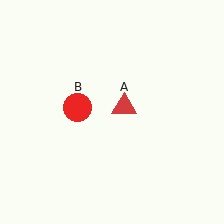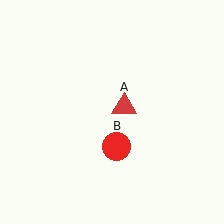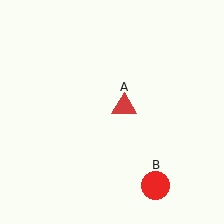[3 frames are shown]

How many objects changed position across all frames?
1 object changed position: red circle (object B).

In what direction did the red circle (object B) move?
The red circle (object B) moved down and to the right.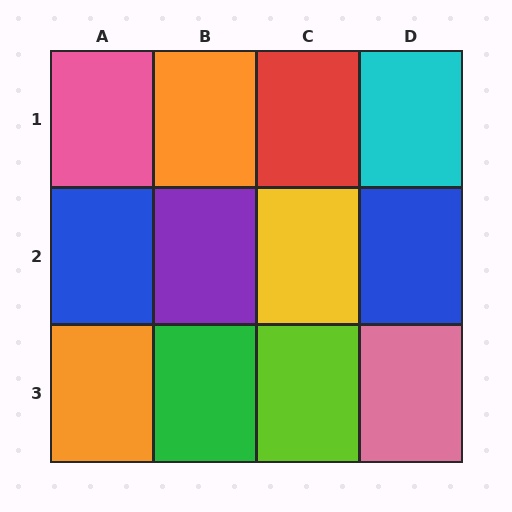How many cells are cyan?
1 cell is cyan.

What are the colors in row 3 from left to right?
Orange, green, lime, pink.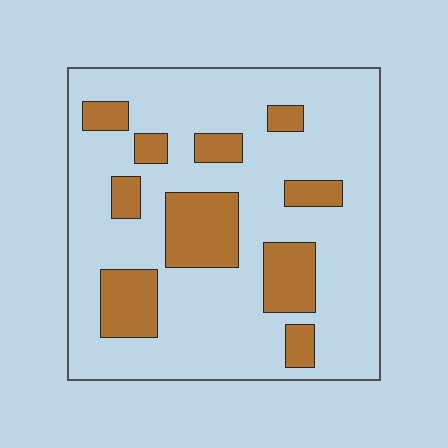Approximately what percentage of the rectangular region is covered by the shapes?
Approximately 25%.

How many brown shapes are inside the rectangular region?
10.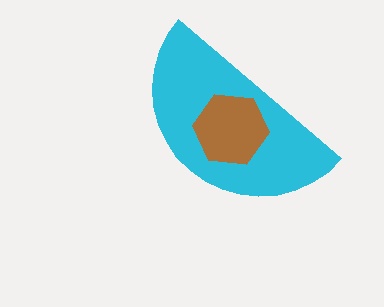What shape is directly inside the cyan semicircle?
The brown hexagon.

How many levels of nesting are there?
2.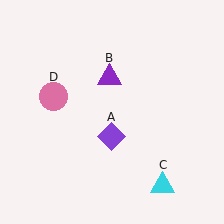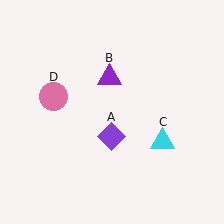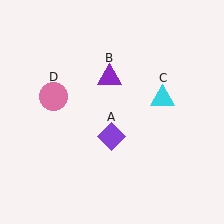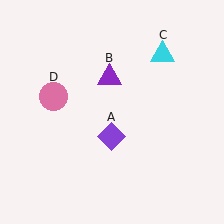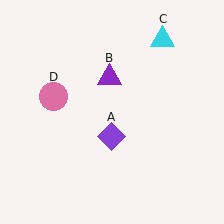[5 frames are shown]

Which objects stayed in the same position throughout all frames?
Purple diamond (object A) and purple triangle (object B) and pink circle (object D) remained stationary.